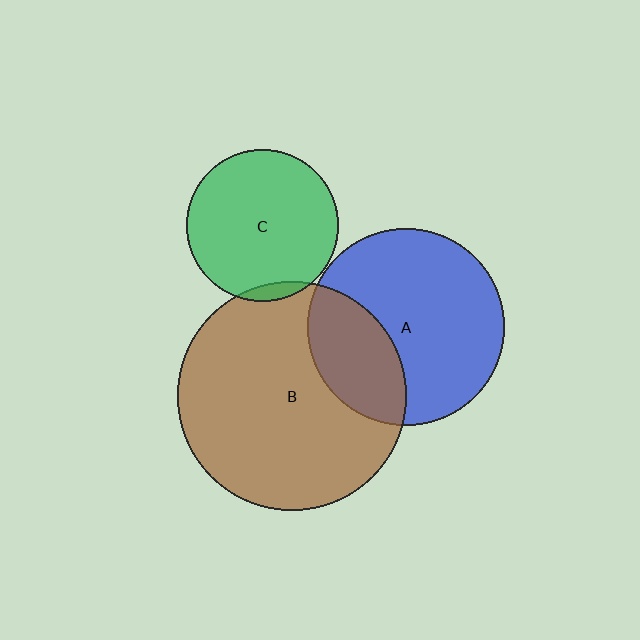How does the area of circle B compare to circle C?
Approximately 2.3 times.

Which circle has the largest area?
Circle B (brown).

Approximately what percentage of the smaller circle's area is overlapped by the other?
Approximately 30%.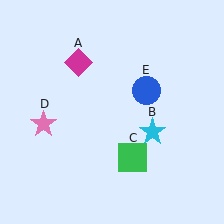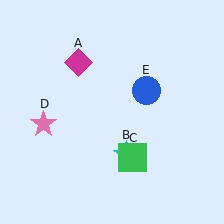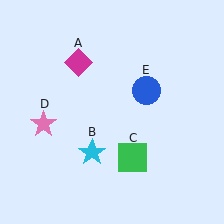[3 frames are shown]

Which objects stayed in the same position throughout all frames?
Magenta diamond (object A) and green square (object C) and pink star (object D) and blue circle (object E) remained stationary.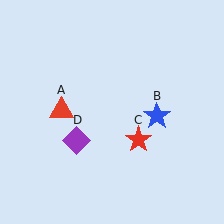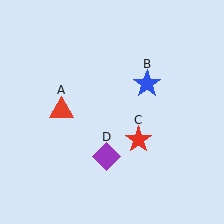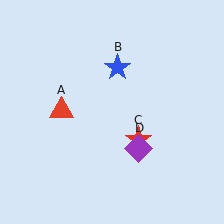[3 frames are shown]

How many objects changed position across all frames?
2 objects changed position: blue star (object B), purple diamond (object D).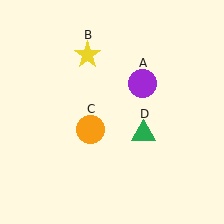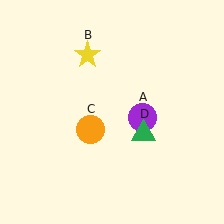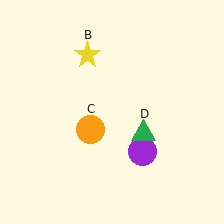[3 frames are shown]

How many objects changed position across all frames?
1 object changed position: purple circle (object A).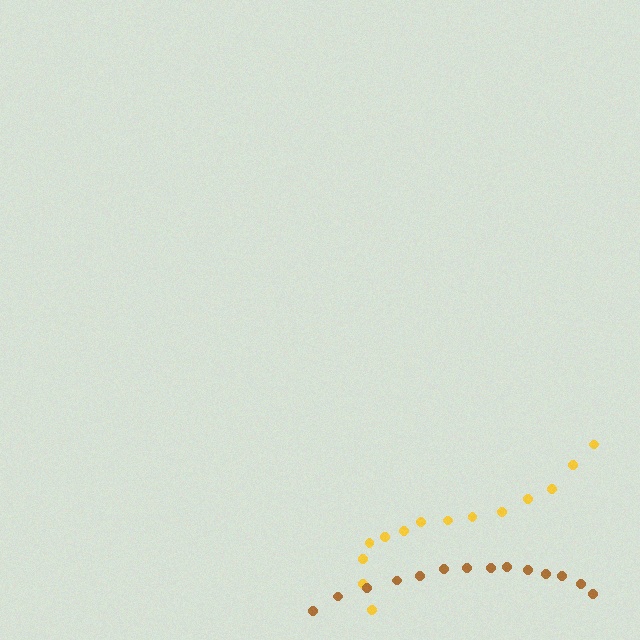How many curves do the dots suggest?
There are 2 distinct paths.